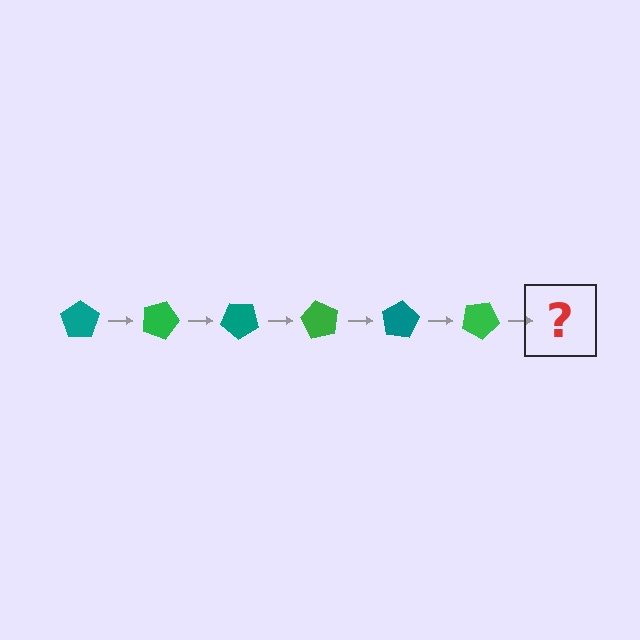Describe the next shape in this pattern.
It should be a teal pentagon, rotated 120 degrees from the start.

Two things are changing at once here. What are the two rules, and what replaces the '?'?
The two rules are that it rotates 20 degrees each step and the color cycles through teal and green. The '?' should be a teal pentagon, rotated 120 degrees from the start.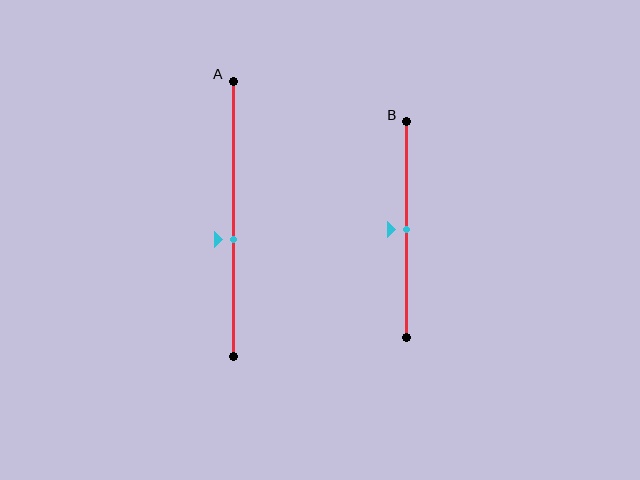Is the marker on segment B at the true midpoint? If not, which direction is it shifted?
Yes, the marker on segment B is at the true midpoint.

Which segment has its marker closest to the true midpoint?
Segment B has its marker closest to the true midpoint.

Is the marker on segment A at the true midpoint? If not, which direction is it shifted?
No, the marker on segment A is shifted downward by about 7% of the segment length.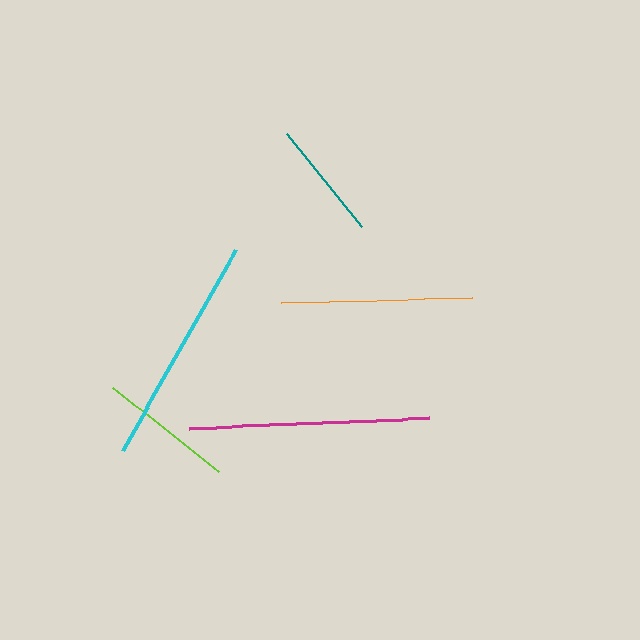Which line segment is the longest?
The magenta line is the longest at approximately 240 pixels.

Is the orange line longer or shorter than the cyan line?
The cyan line is longer than the orange line.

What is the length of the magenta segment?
The magenta segment is approximately 240 pixels long.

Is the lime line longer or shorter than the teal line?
The lime line is longer than the teal line.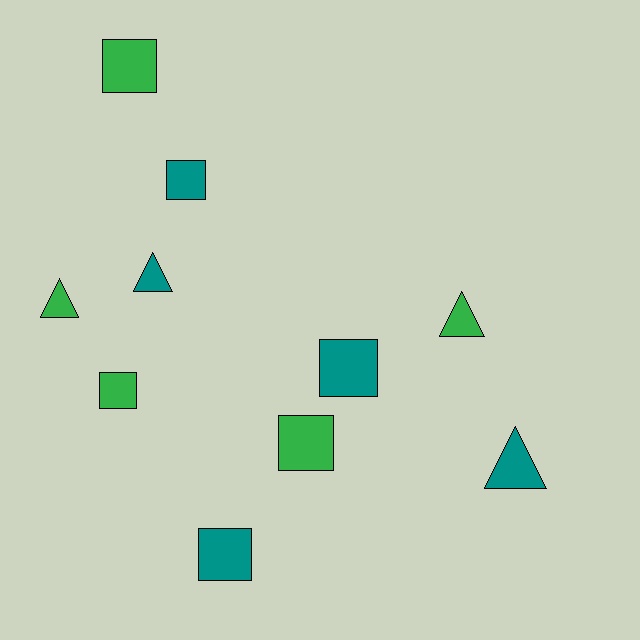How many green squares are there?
There are 3 green squares.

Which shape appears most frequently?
Square, with 6 objects.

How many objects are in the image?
There are 10 objects.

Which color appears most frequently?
Green, with 5 objects.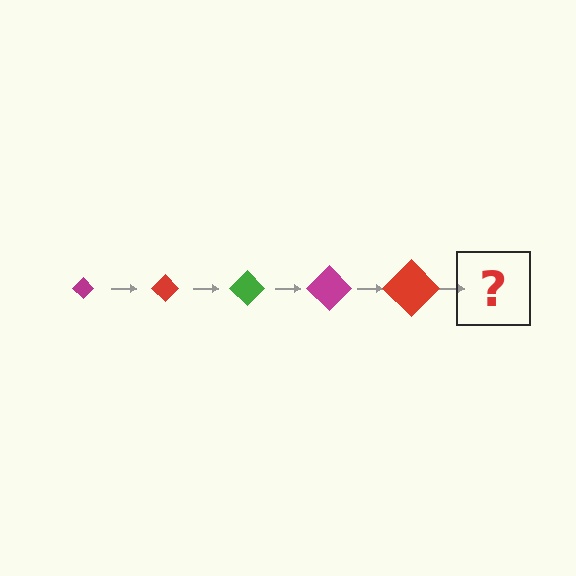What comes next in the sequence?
The next element should be a green diamond, larger than the previous one.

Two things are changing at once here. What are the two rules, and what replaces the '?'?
The two rules are that the diamond grows larger each step and the color cycles through magenta, red, and green. The '?' should be a green diamond, larger than the previous one.